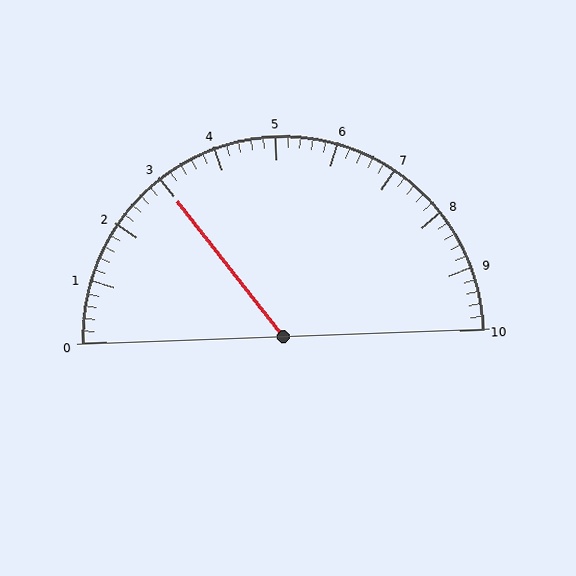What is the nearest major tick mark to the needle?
The nearest major tick mark is 3.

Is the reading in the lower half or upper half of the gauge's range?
The reading is in the lower half of the range (0 to 10).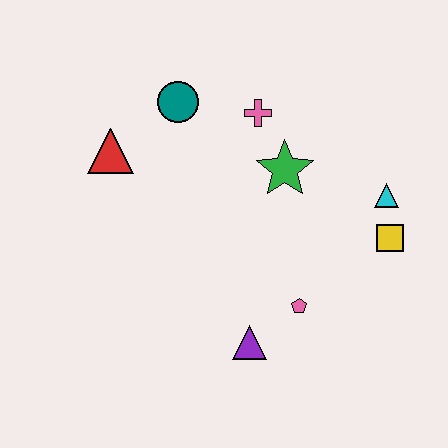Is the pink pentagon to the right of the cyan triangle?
No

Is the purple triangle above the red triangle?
No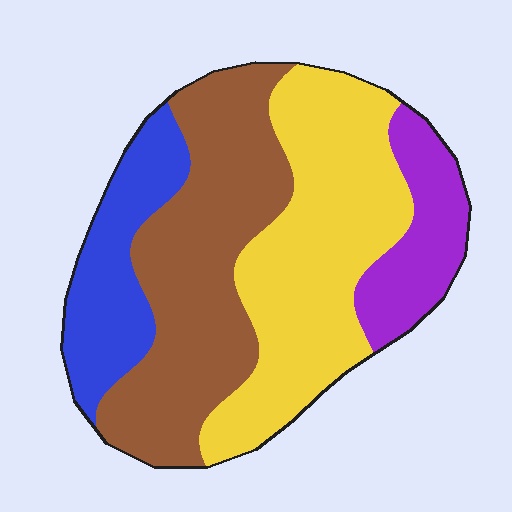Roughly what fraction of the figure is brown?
Brown covers about 35% of the figure.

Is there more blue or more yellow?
Yellow.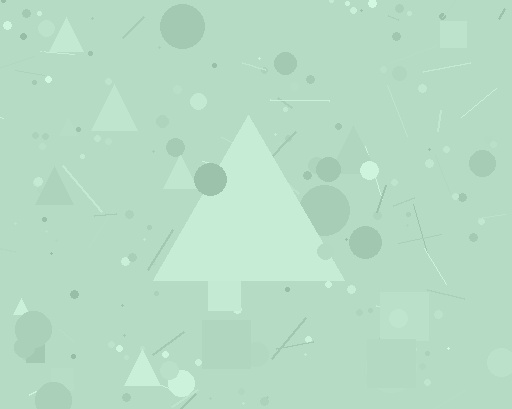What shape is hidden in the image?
A triangle is hidden in the image.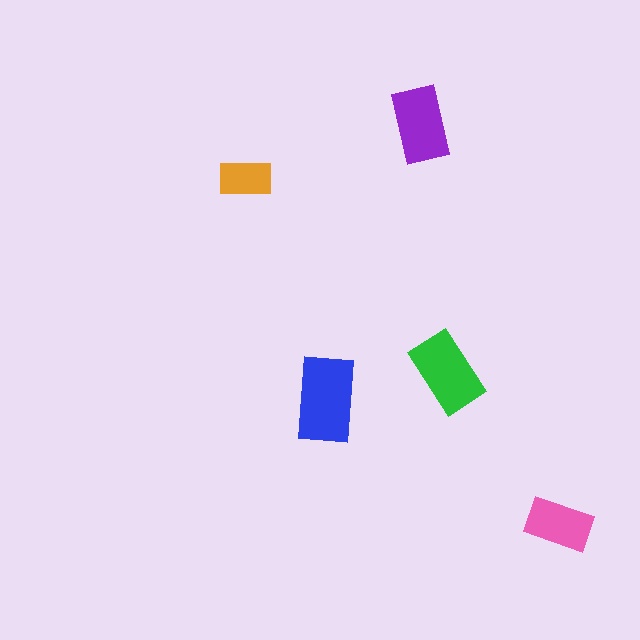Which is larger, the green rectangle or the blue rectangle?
The blue one.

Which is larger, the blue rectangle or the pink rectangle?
The blue one.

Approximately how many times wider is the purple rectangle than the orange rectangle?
About 1.5 times wider.